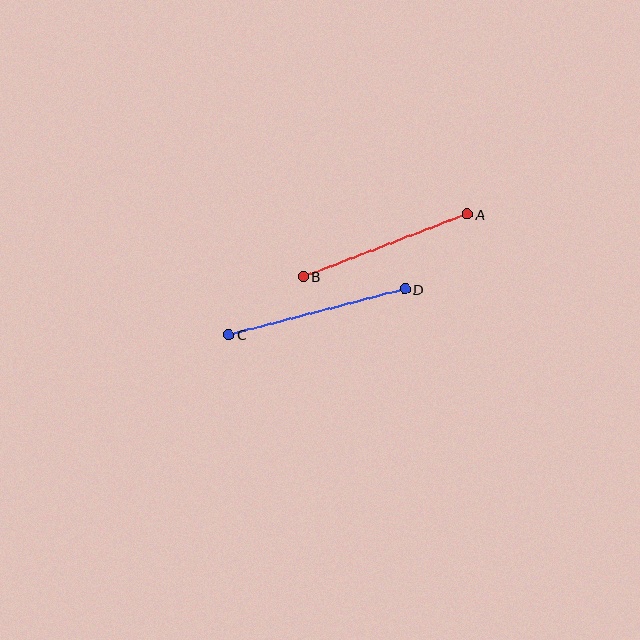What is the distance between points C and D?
The distance is approximately 182 pixels.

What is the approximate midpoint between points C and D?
The midpoint is at approximately (317, 312) pixels.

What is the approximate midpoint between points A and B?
The midpoint is at approximately (386, 245) pixels.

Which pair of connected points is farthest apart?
Points C and D are farthest apart.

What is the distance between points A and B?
The distance is approximately 175 pixels.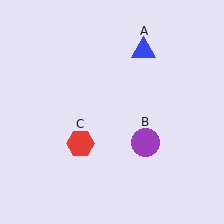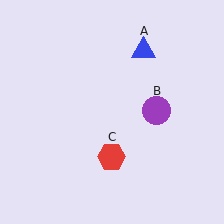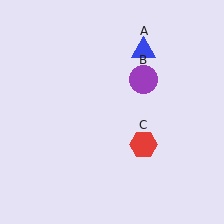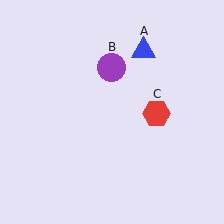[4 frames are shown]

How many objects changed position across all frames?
2 objects changed position: purple circle (object B), red hexagon (object C).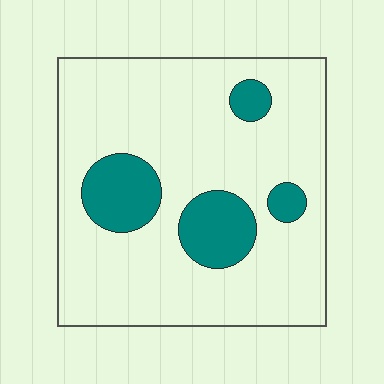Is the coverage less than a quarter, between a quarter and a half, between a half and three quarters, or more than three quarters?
Less than a quarter.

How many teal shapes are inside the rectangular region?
4.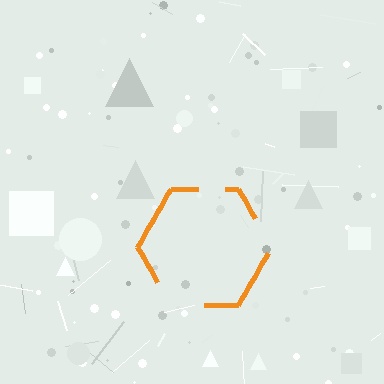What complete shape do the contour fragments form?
The contour fragments form a hexagon.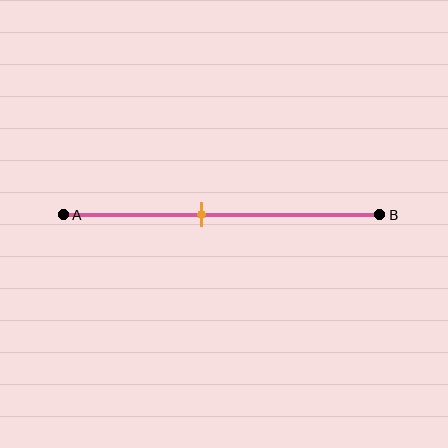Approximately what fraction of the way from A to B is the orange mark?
The orange mark is approximately 45% of the way from A to B.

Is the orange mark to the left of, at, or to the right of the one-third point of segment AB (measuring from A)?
The orange mark is to the right of the one-third point of segment AB.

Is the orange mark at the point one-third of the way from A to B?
No, the mark is at about 45% from A, not at the 33% one-third point.